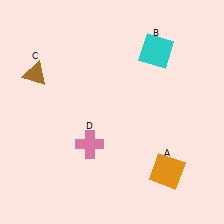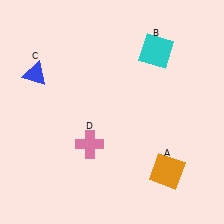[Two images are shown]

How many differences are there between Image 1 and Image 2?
There is 1 difference between the two images.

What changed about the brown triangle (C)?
In Image 1, C is brown. In Image 2, it changed to blue.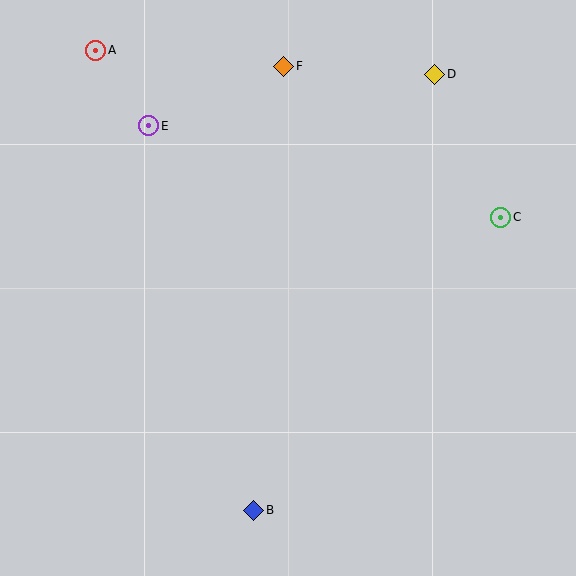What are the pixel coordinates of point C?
Point C is at (501, 217).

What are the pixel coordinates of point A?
Point A is at (96, 50).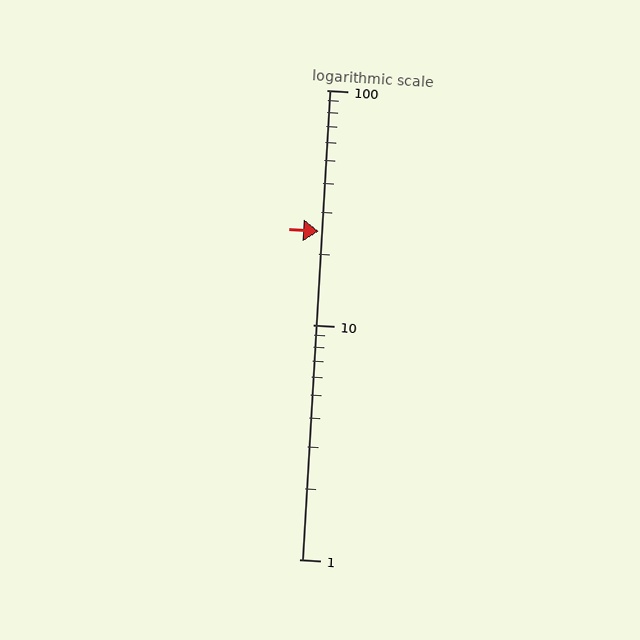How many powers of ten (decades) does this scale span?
The scale spans 2 decades, from 1 to 100.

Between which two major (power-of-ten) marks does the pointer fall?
The pointer is between 10 and 100.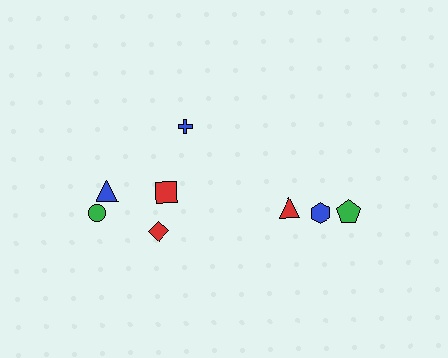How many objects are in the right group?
There are 3 objects.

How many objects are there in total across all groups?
There are 8 objects.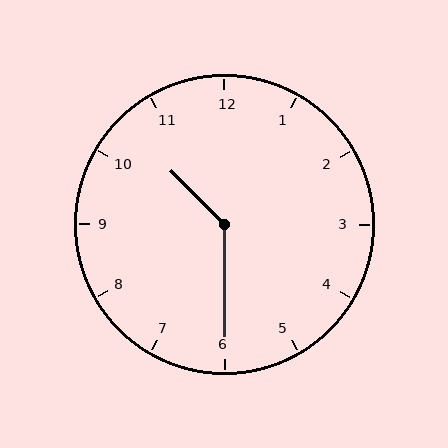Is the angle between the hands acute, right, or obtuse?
It is obtuse.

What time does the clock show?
10:30.